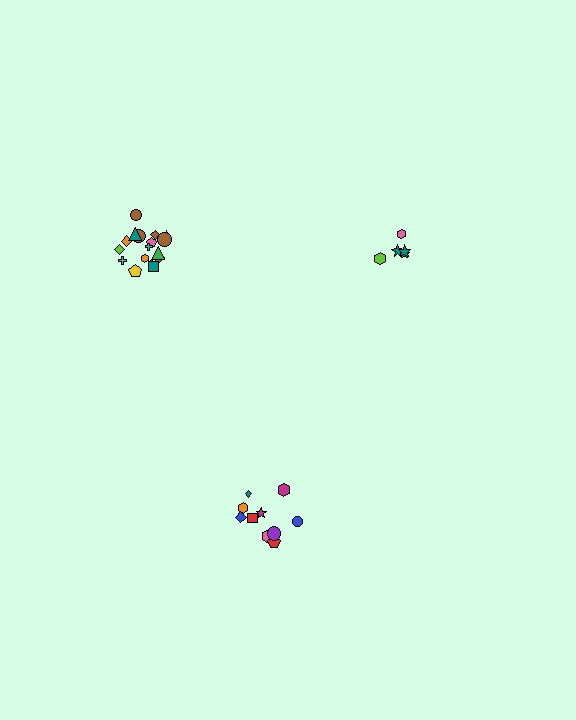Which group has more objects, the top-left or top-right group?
The top-left group.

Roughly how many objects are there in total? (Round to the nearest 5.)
Roughly 35 objects in total.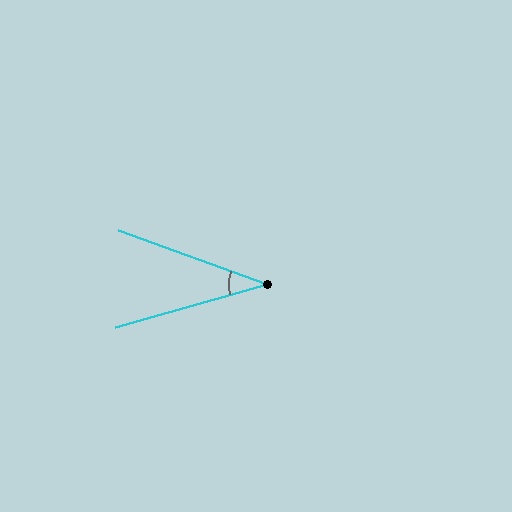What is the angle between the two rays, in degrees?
Approximately 36 degrees.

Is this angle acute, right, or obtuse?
It is acute.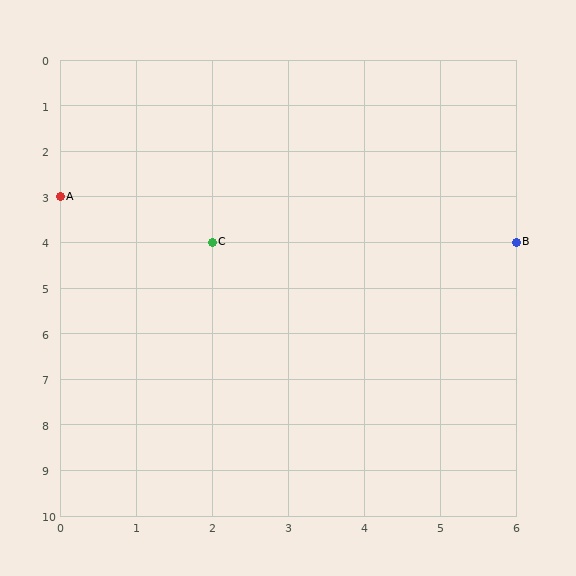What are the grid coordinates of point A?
Point A is at grid coordinates (0, 3).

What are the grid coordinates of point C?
Point C is at grid coordinates (2, 4).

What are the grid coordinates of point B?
Point B is at grid coordinates (6, 4).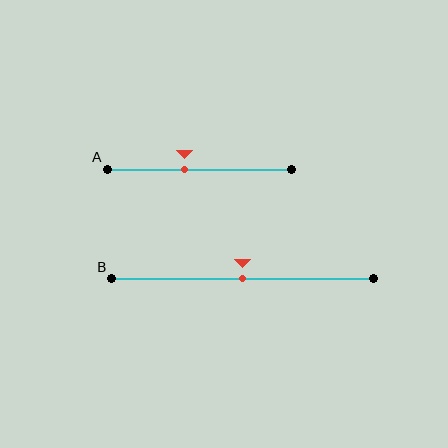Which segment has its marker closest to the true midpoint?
Segment B has its marker closest to the true midpoint.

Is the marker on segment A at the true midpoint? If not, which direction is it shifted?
No, the marker on segment A is shifted to the left by about 8% of the segment length.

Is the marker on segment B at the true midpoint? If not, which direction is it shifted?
Yes, the marker on segment B is at the true midpoint.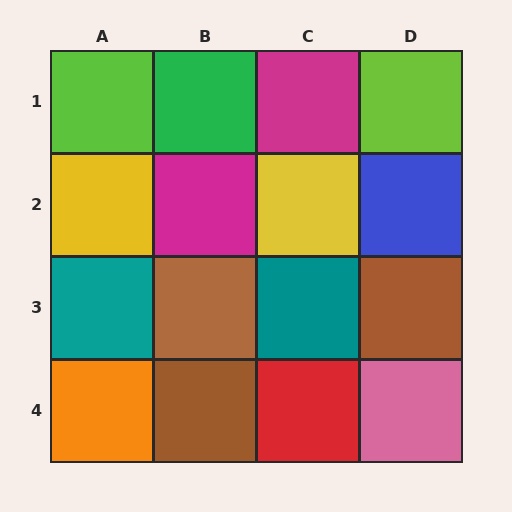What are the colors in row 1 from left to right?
Lime, green, magenta, lime.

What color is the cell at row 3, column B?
Brown.